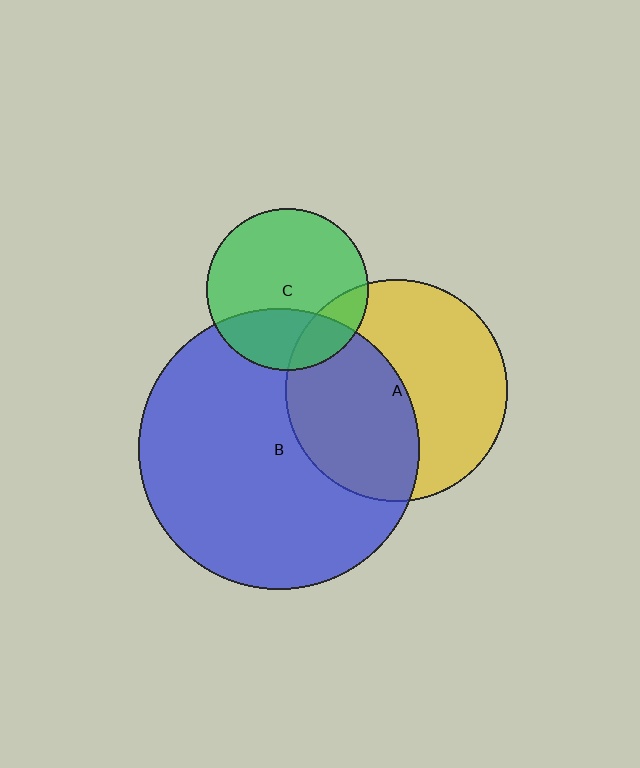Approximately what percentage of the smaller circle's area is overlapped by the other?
Approximately 45%.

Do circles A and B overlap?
Yes.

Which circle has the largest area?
Circle B (blue).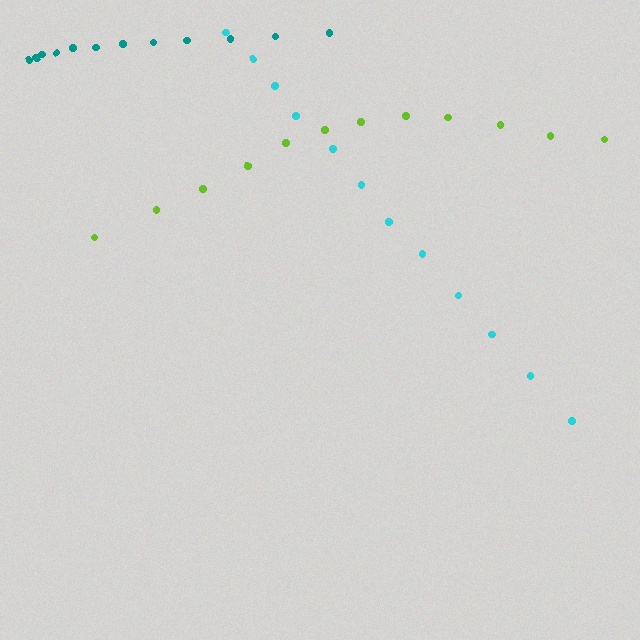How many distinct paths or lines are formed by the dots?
There are 3 distinct paths.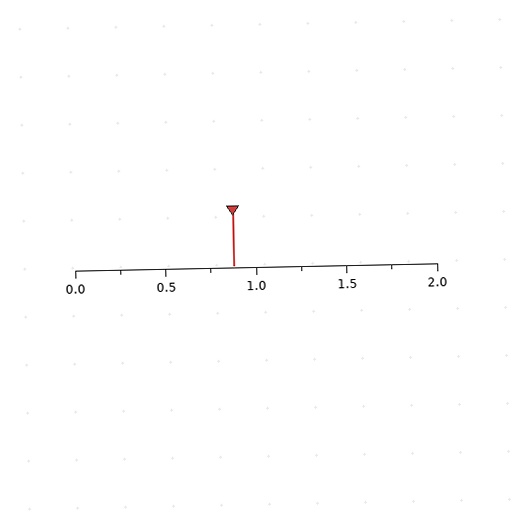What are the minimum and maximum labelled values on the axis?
The axis runs from 0.0 to 2.0.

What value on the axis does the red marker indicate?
The marker indicates approximately 0.88.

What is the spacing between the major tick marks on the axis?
The major ticks are spaced 0.5 apart.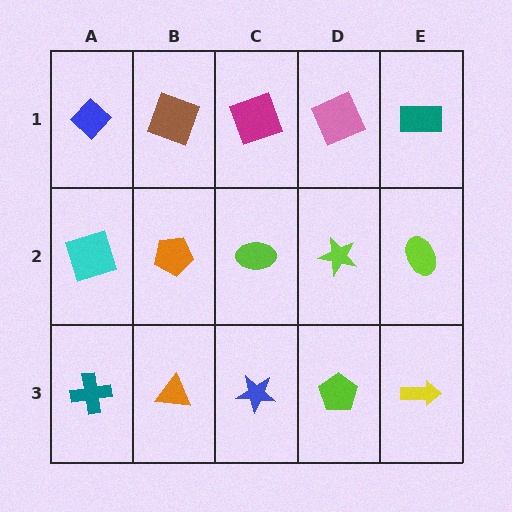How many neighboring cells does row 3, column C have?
3.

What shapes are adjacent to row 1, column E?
A lime ellipse (row 2, column E), a pink square (row 1, column D).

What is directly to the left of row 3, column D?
A blue star.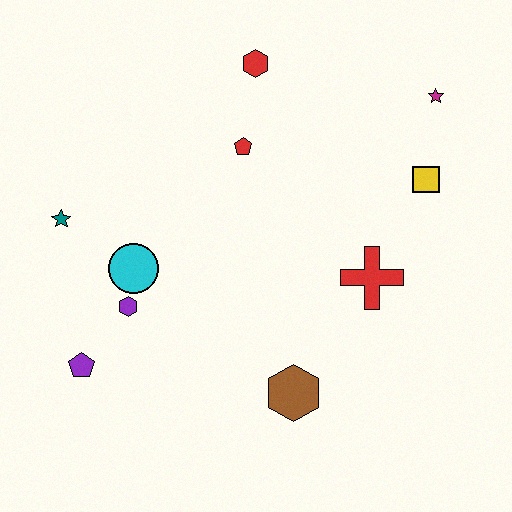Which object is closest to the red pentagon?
The red hexagon is closest to the red pentagon.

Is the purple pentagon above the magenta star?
No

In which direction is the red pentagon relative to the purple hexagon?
The red pentagon is above the purple hexagon.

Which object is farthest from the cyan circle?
The magenta star is farthest from the cyan circle.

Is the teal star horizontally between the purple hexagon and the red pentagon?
No